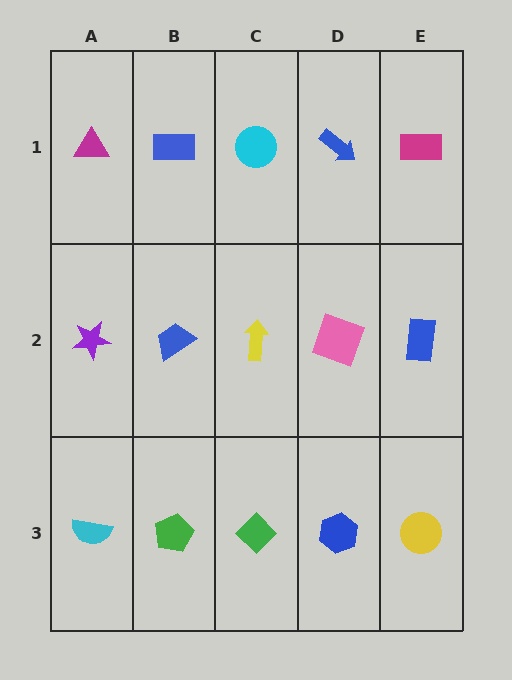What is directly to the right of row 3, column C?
A blue hexagon.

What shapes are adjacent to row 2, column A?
A magenta triangle (row 1, column A), a cyan semicircle (row 3, column A), a blue trapezoid (row 2, column B).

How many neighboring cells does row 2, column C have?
4.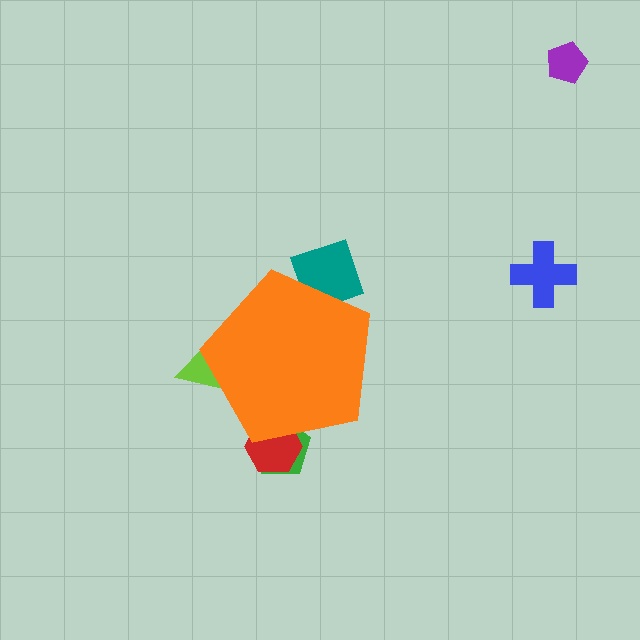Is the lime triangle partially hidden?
Yes, the lime triangle is partially hidden behind the orange pentagon.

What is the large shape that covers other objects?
An orange pentagon.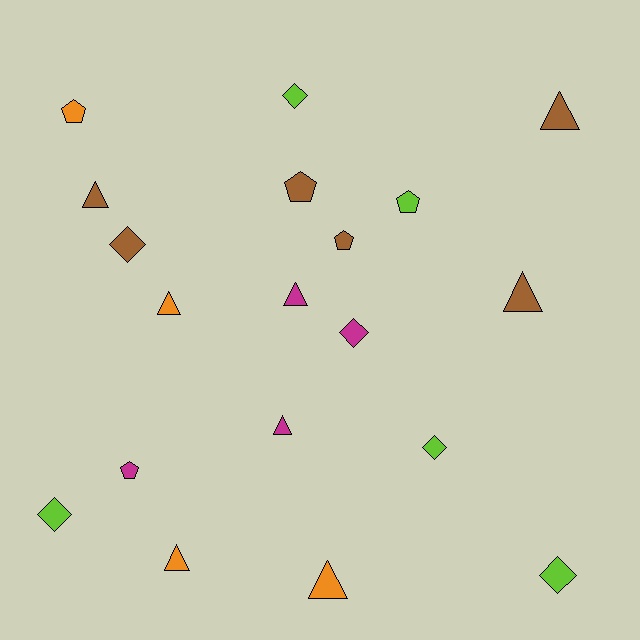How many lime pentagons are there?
There is 1 lime pentagon.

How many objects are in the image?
There are 19 objects.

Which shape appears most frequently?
Triangle, with 8 objects.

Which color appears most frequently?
Brown, with 6 objects.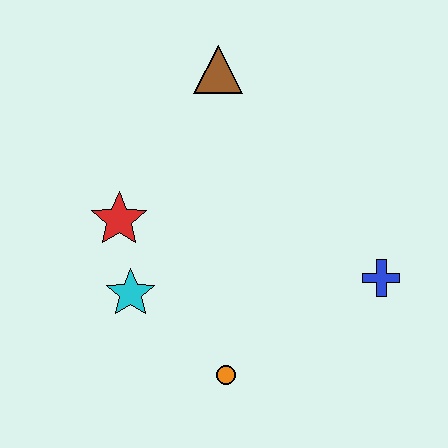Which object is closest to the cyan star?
The red star is closest to the cyan star.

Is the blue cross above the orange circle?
Yes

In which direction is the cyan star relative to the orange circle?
The cyan star is to the left of the orange circle.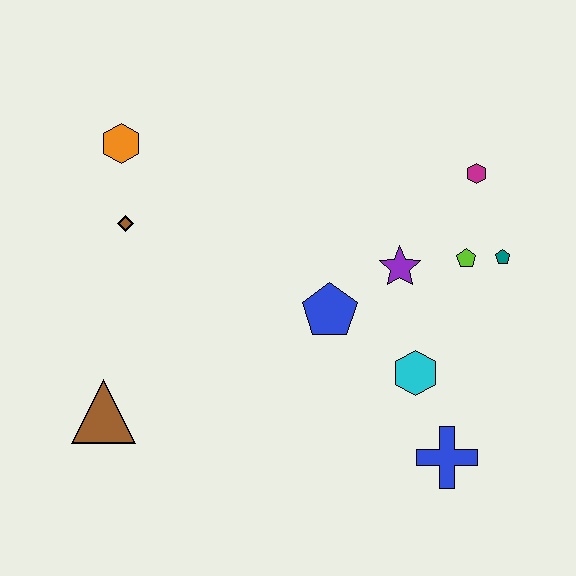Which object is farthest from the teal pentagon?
The brown triangle is farthest from the teal pentagon.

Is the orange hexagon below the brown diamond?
No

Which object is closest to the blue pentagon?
The purple star is closest to the blue pentagon.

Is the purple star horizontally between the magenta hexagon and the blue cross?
No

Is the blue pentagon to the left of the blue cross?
Yes